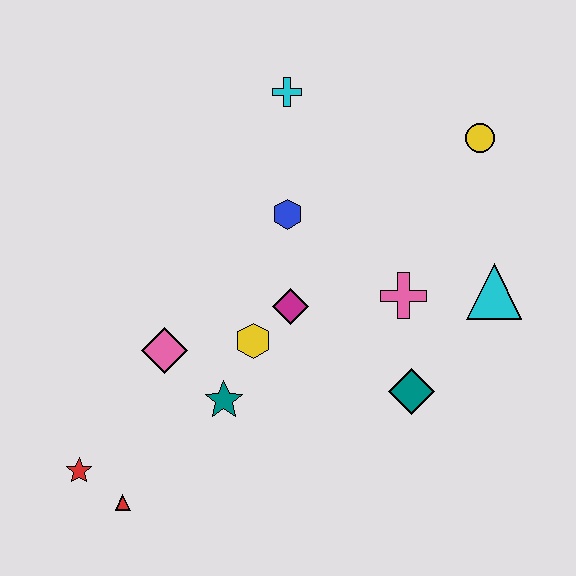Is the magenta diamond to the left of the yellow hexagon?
No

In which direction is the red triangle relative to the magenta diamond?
The red triangle is below the magenta diamond.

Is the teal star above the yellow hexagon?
No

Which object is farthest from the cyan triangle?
The red star is farthest from the cyan triangle.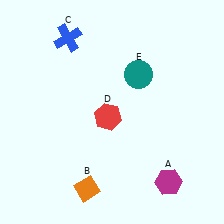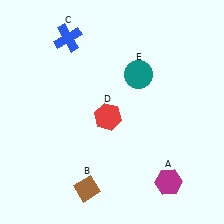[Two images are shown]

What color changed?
The diamond (B) changed from orange in Image 1 to brown in Image 2.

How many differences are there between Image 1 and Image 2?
There is 1 difference between the two images.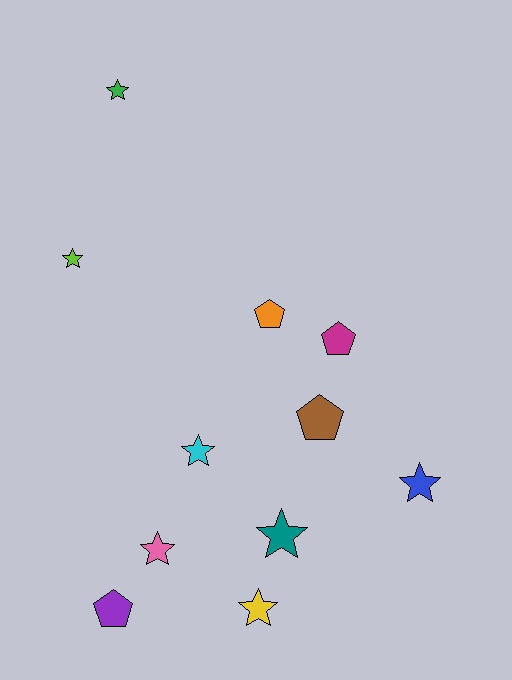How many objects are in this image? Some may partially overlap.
There are 11 objects.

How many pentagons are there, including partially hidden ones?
There are 4 pentagons.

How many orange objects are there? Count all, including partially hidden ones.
There is 1 orange object.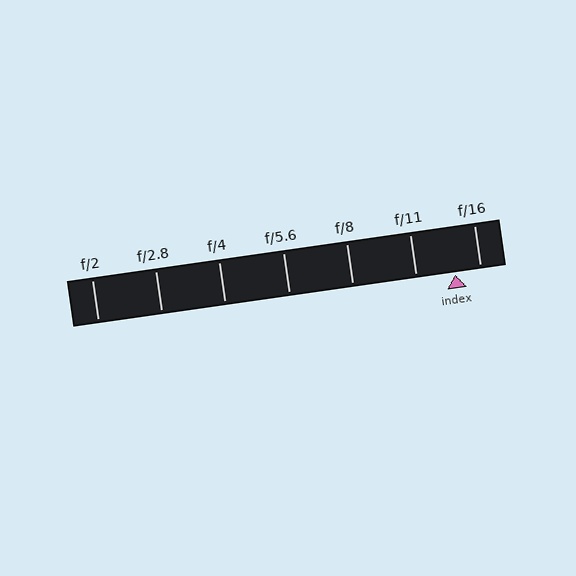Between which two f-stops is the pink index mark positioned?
The index mark is between f/11 and f/16.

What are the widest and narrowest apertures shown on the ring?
The widest aperture shown is f/2 and the narrowest is f/16.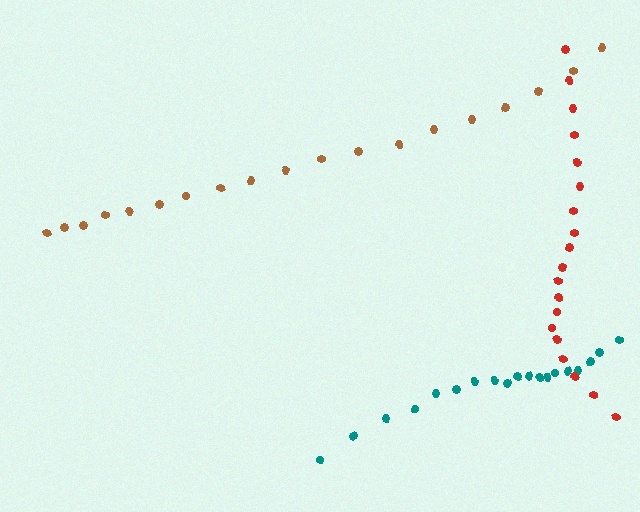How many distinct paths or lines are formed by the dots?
There are 3 distinct paths.